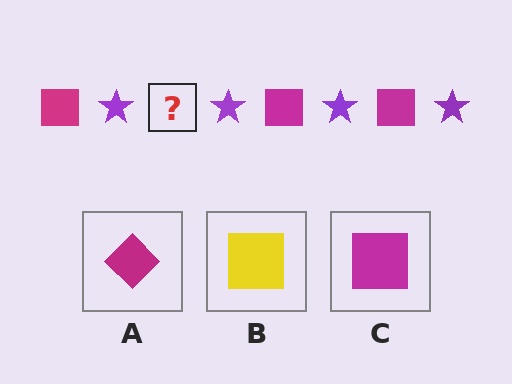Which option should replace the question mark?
Option C.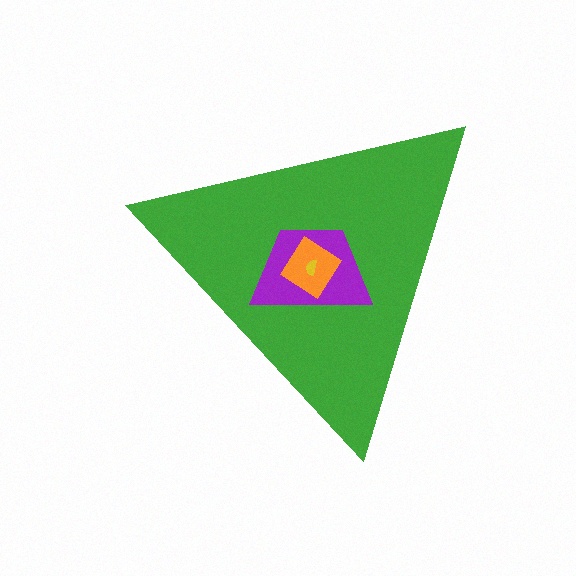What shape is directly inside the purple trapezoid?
The orange diamond.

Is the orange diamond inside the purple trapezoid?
Yes.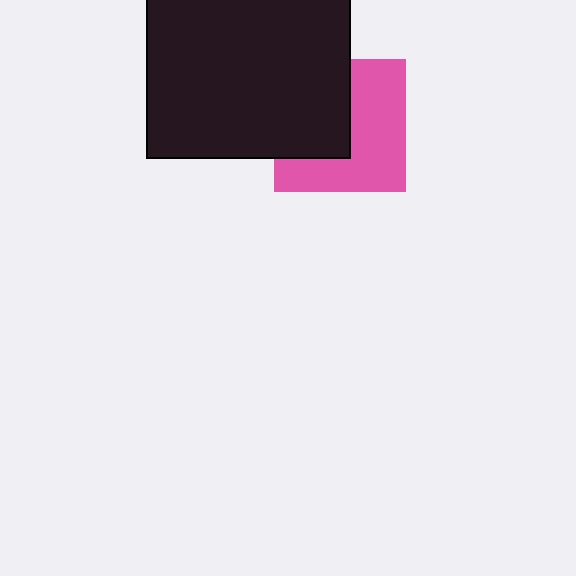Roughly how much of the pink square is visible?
About half of it is visible (roughly 55%).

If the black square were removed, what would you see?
You would see the complete pink square.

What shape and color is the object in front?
The object in front is a black square.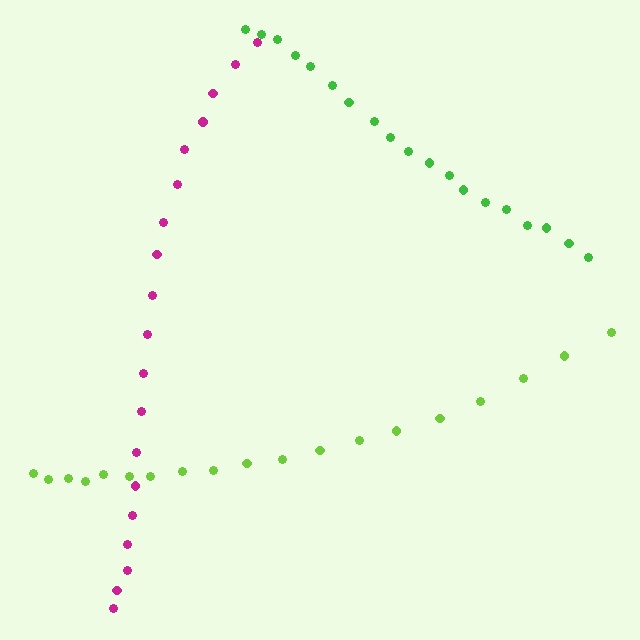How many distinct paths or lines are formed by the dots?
There are 3 distinct paths.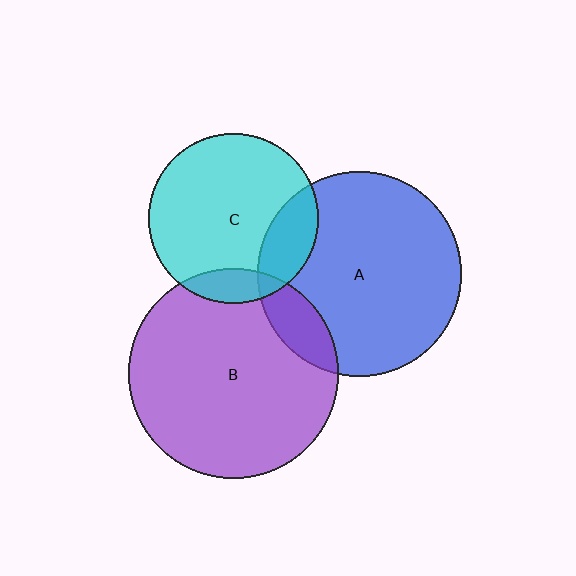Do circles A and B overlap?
Yes.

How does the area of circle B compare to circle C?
Approximately 1.5 times.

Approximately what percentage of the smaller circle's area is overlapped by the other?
Approximately 15%.